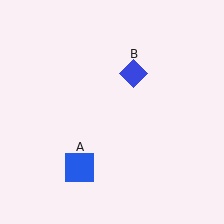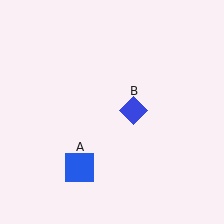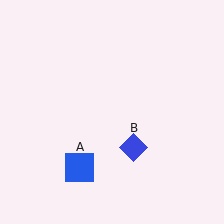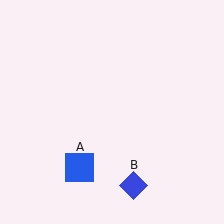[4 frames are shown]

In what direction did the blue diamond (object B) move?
The blue diamond (object B) moved down.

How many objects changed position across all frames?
1 object changed position: blue diamond (object B).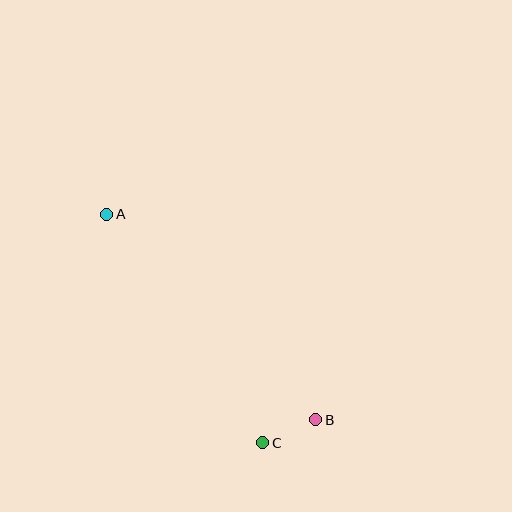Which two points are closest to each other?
Points B and C are closest to each other.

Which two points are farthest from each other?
Points A and B are farthest from each other.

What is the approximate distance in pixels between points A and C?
The distance between A and C is approximately 277 pixels.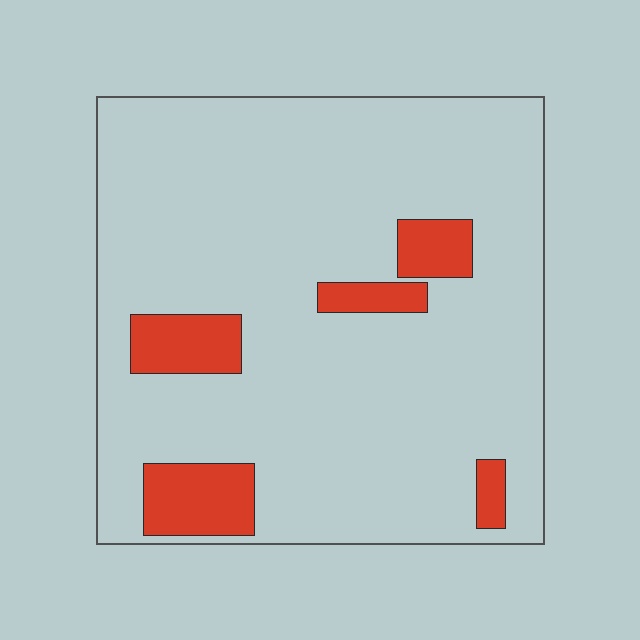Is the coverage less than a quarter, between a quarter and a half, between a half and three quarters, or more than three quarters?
Less than a quarter.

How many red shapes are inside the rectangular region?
5.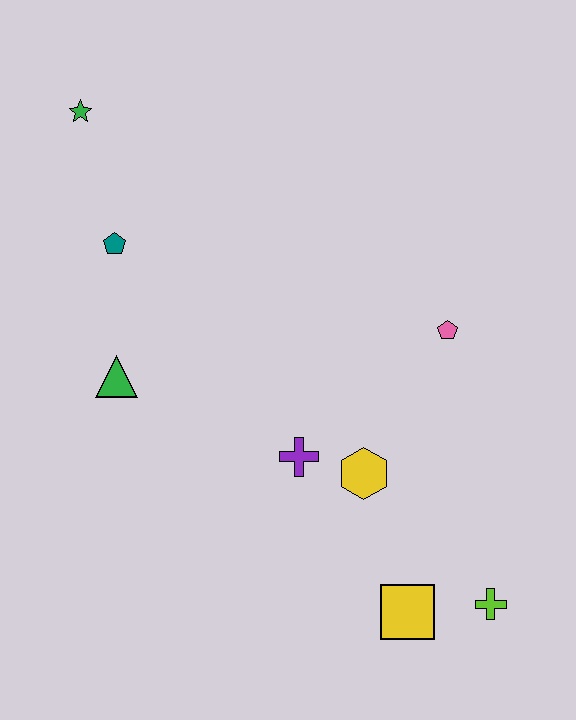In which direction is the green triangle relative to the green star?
The green triangle is below the green star.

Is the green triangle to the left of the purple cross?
Yes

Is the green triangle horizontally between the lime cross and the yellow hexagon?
No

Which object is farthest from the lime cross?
The green star is farthest from the lime cross.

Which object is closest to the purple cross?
The yellow hexagon is closest to the purple cross.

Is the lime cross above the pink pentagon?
No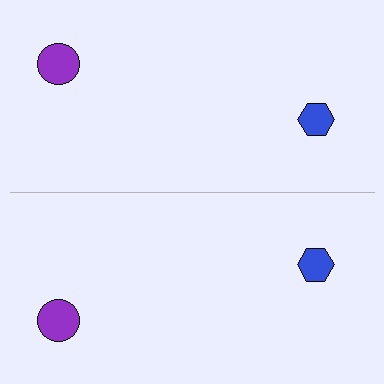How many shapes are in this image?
There are 4 shapes in this image.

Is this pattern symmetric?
Yes, this pattern has bilateral (reflection) symmetry.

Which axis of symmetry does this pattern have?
The pattern has a horizontal axis of symmetry running through the center of the image.